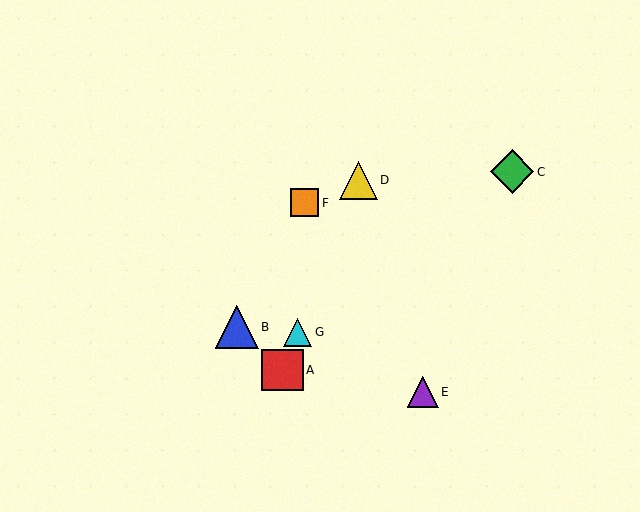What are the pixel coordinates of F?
Object F is at (305, 203).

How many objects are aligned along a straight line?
3 objects (A, D, G) are aligned along a straight line.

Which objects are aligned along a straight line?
Objects A, D, G are aligned along a straight line.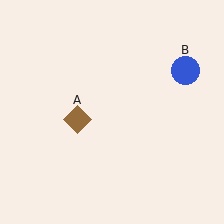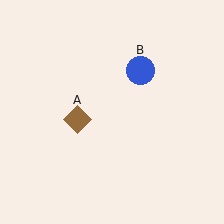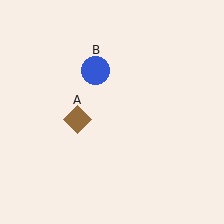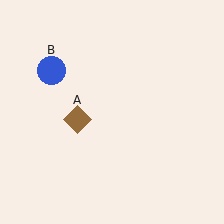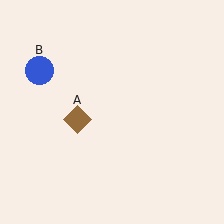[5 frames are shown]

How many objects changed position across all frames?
1 object changed position: blue circle (object B).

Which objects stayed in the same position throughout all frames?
Brown diamond (object A) remained stationary.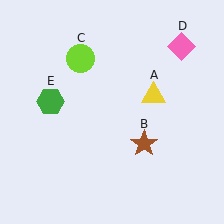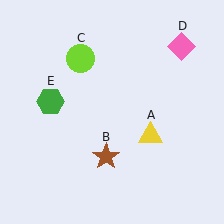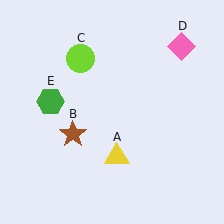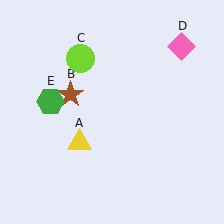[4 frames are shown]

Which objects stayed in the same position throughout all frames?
Lime circle (object C) and pink diamond (object D) and green hexagon (object E) remained stationary.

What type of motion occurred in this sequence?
The yellow triangle (object A), brown star (object B) rotated clockwise around the center of the scene.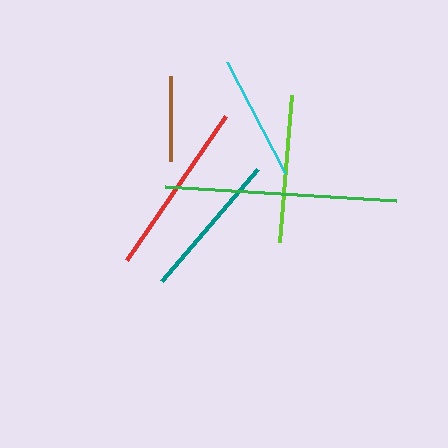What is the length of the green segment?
The green segment is approximately 232 pixels long.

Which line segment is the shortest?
The brown line is the shortest at approximately 85 pixels.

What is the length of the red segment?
The red segment is approximately 175 pixels long.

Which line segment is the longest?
The green line is the longest at approximately 232 pixels.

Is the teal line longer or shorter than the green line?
The green line is longer than the teal line.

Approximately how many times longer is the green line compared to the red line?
The green line is approximately 1.3 times the length of the red line.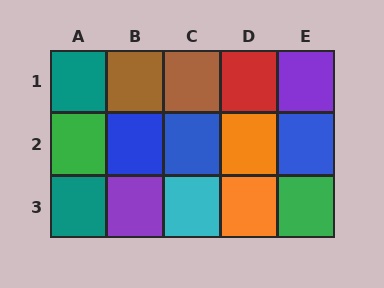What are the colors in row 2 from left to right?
Green, blue, blue, orange, blue.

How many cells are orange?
2 cells are orange.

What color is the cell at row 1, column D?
Red.